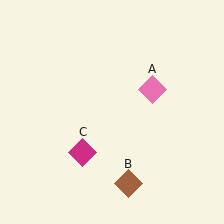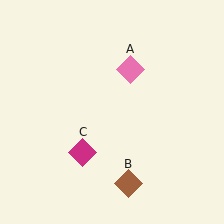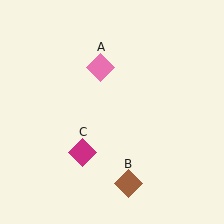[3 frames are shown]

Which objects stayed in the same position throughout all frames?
Brown diamond (object B) and magenta diamond (object C) remained stationary.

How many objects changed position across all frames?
1 object changed position: pink diamond (object A).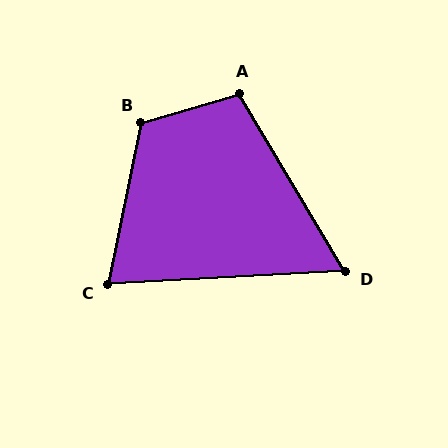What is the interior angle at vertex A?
Approximately 105 degrees (obtuse).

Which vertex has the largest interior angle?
B, at approximately 118 degrees.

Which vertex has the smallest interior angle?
D, at approximately 62 degrees.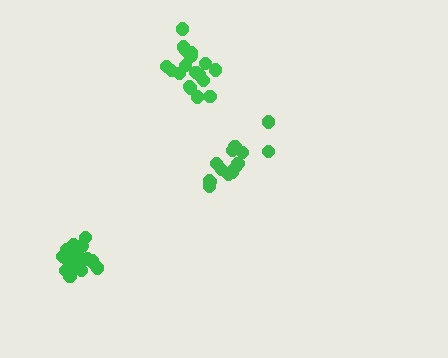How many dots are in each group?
Group 1: 19 dots, Group 2: 16 dots, Group 3: 19 dots (54 total).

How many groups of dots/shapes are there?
There are 3 groups.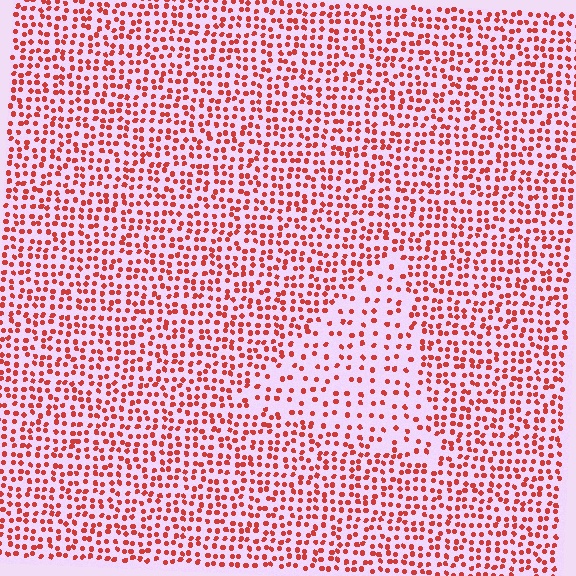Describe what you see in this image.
The image contains small red elements arranged at two different densities. A triangle-shaped region is visible where the elements are less densely packed than the surrounding area.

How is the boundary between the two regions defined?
The boundary is defined by a change in element density (approximately 2.0x ratio). All elements are the same color, size, and shape.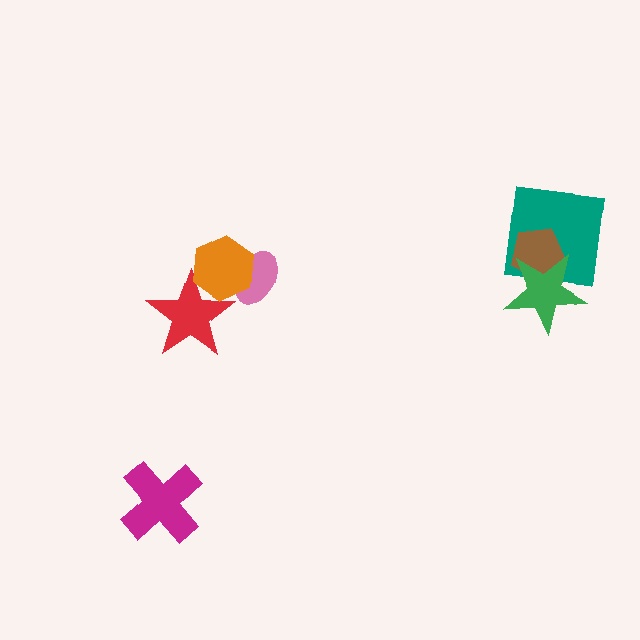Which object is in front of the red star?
The orange hexagon is in front of the red star.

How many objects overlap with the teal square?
2 objects overlap with the teal square.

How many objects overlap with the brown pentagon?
2 objects overlap with the brown pentagon.